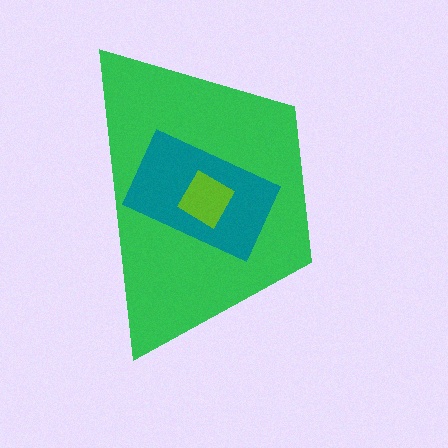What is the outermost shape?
The green trapezoid.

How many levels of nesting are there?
3.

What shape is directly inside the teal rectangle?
The lime diamond.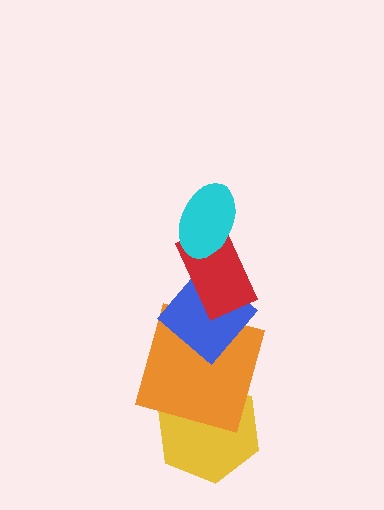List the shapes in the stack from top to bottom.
From top to bottom: the cyan ellipse, the red rectangle, the blue diamond, the orange square, the yellow hexagon.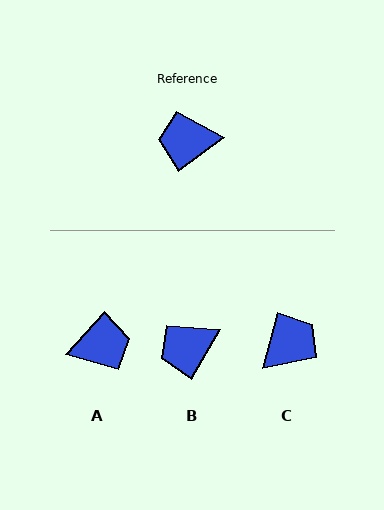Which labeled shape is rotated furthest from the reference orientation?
A, about 168 degrees away.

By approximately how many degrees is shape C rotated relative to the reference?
Approximately 141 degrees clockwise.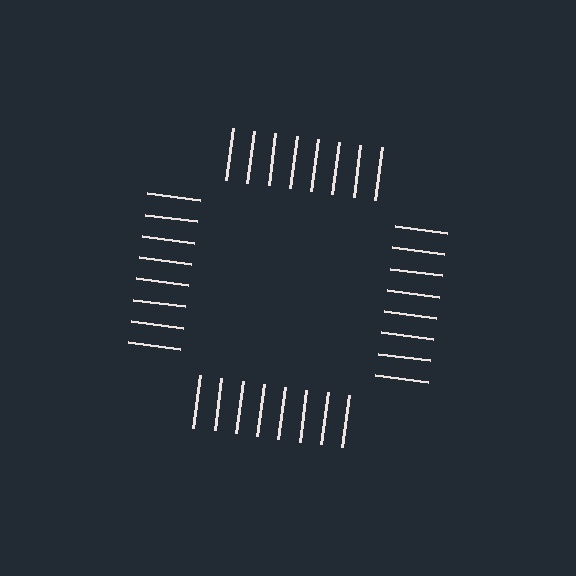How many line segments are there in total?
32 — 8 along each of the 4 edges.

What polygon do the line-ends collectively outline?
An illusory square — the line segments terminate on its edges but no continuous stroke is drawn.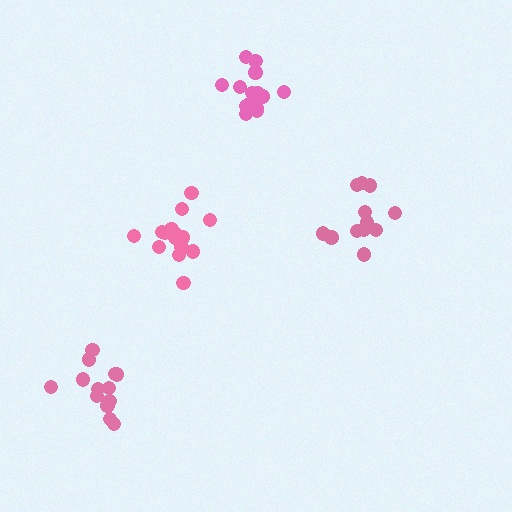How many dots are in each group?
Group 1: 16 dots, Group 2: 15 dots, Group 3: 12 dots, Group 4: 13 dots (56 total).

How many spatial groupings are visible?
There are 4 spatial groupings.